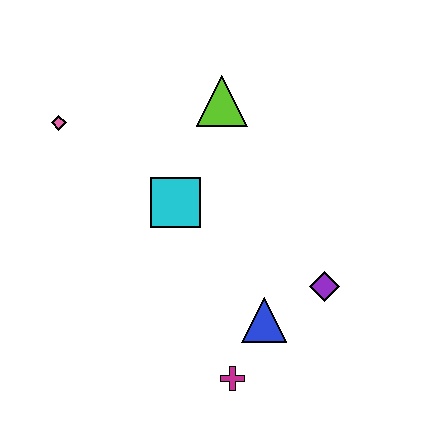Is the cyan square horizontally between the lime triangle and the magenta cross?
No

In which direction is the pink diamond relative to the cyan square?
The pink diamond is to the left of the cyan square.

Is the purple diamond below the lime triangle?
Yes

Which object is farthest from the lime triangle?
The magenta cross is farthest from the lime triangle.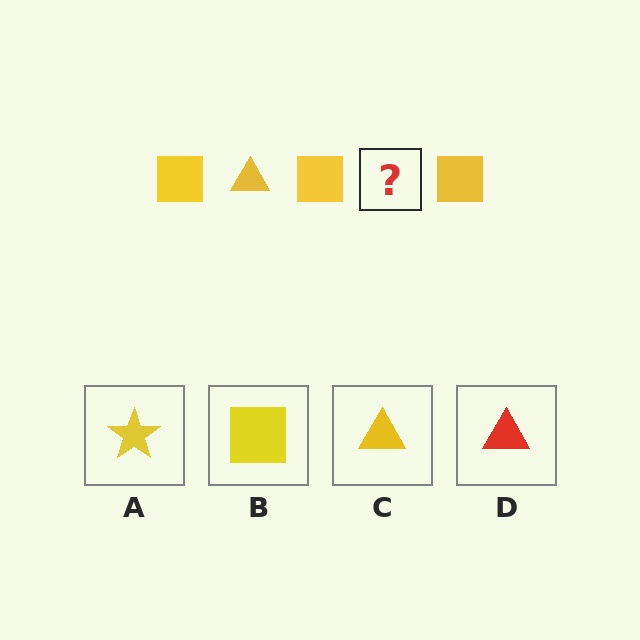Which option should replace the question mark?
Option C.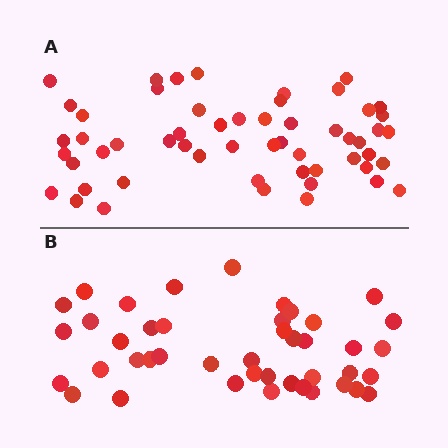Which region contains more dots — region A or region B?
Region A (the top region) has more dots.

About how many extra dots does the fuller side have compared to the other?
Region A has roughly 12 or so more dots than region B.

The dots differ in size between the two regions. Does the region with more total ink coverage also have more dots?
No. Region B has more total ink coverage because its dots are larger, but region A actually contains more individual dots. Total area can be misleading — the number of items is what matters here.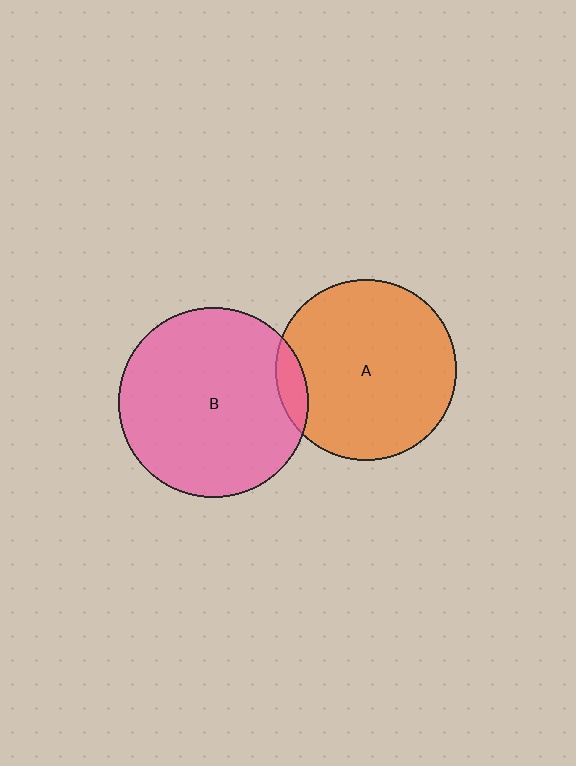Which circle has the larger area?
Circle B (pink).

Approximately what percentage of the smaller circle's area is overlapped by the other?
Approximately 10%.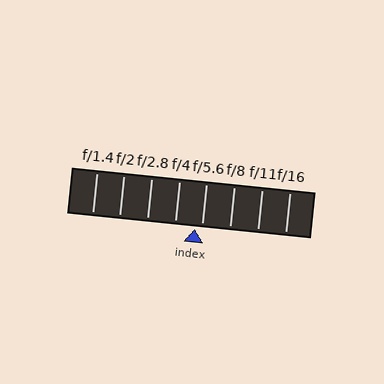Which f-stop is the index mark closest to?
The index mark is closest to f/5.6.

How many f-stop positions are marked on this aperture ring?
There are 8 f-stop positions marked.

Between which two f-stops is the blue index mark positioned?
The index mark is between f/4 and f/5.6.